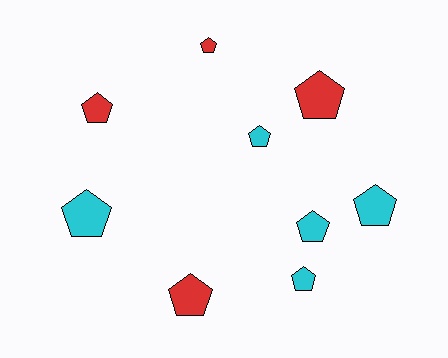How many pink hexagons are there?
There are no pink hexagons.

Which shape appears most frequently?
Pentagon, with 9 objects.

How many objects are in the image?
There are 9 objects.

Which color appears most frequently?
Cyan, with 5 objects.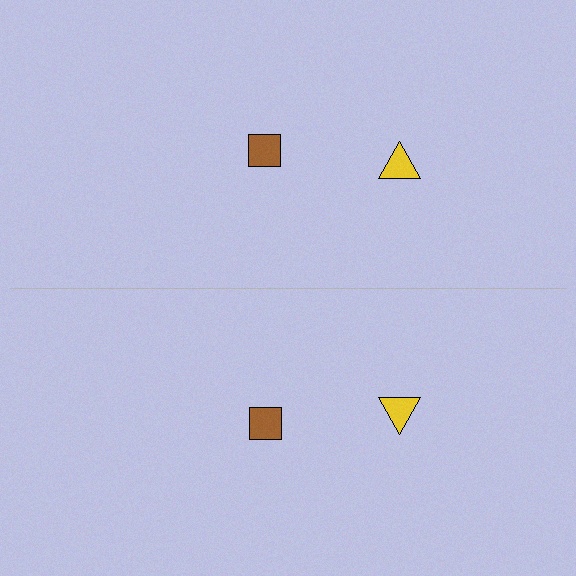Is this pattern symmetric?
Yes, this pattern has bilateral (reflection) symmetry.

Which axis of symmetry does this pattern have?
The pattern has a horizontal axis of symmetry running through the center of the image.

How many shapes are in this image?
There are 4 shapes in this image.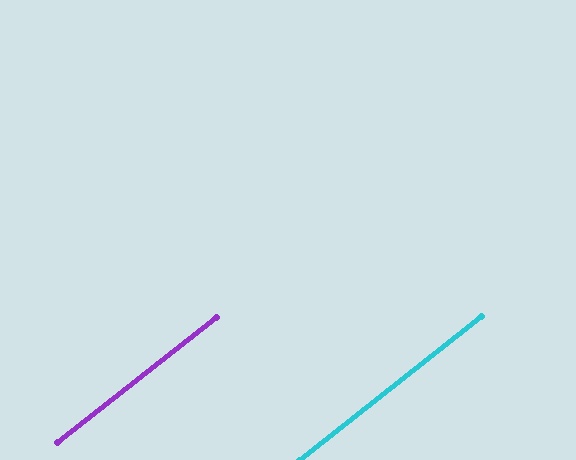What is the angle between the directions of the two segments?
Approximately 0 degrees.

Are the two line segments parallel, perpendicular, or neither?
Parallel — their directions differ by only 0.1°.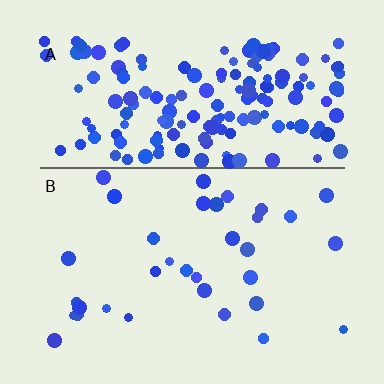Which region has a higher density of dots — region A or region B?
A (the top).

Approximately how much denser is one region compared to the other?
Approximately 5.1× — region A over region B.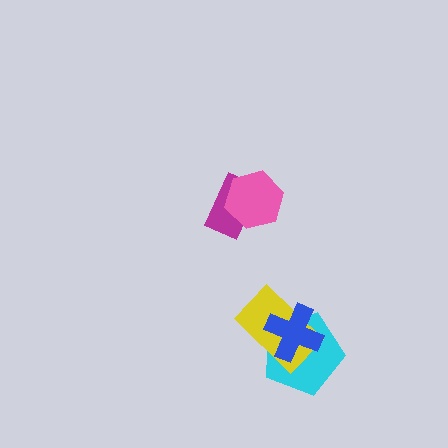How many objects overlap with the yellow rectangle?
2 objects overlap with the yellow rectangle.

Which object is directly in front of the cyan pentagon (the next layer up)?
The yellow rectangle is directly in front of the cyan pentagon.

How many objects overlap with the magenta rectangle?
1 object overlaps with the magenta rectangle.